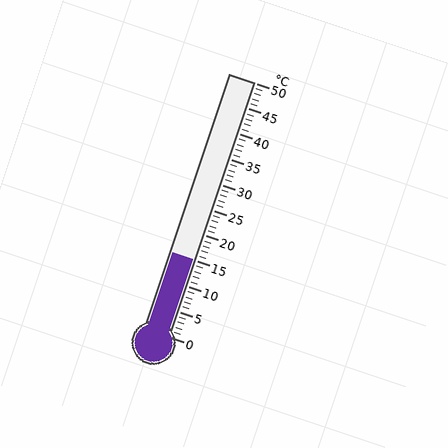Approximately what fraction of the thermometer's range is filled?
The thermometer is filled to approximately 30% of its range.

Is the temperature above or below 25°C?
The temperature is below 25°C.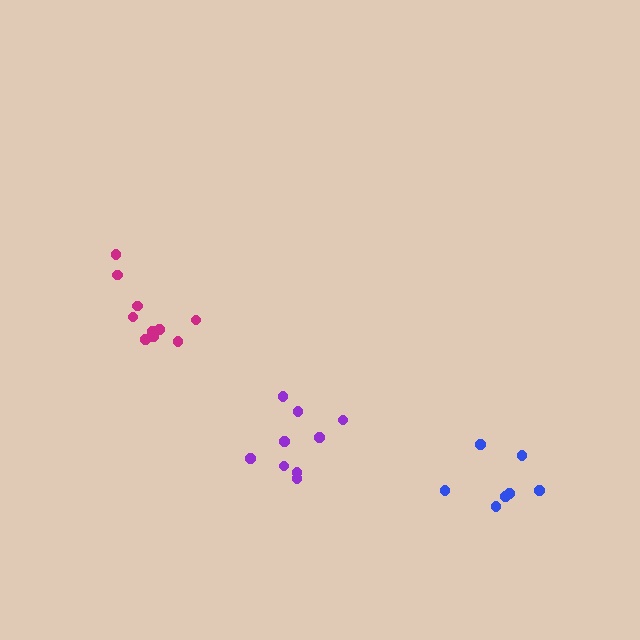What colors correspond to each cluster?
The clusters are colored: blue, purple, magenta.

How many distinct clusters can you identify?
There are 3 distinct clusters.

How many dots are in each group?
Group 1: 7 dots, Group 2: 9 dots, Group 3: 10 dots (26 total).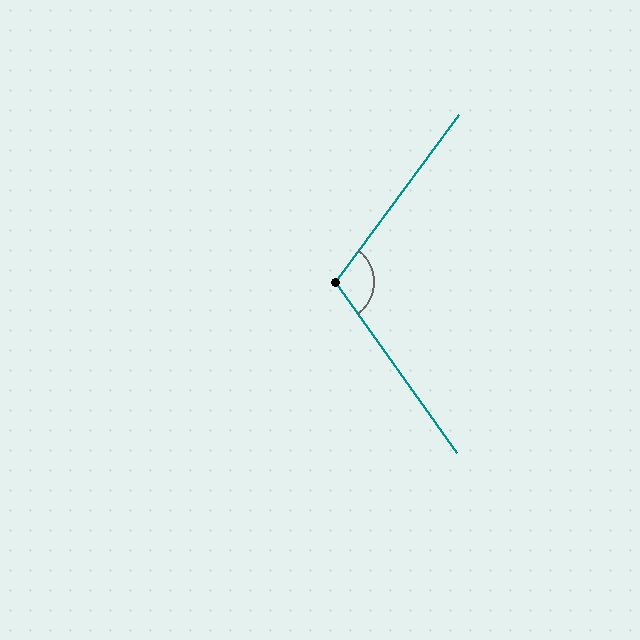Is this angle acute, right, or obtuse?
It is obtuse.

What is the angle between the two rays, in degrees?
Approximately 108 degrees.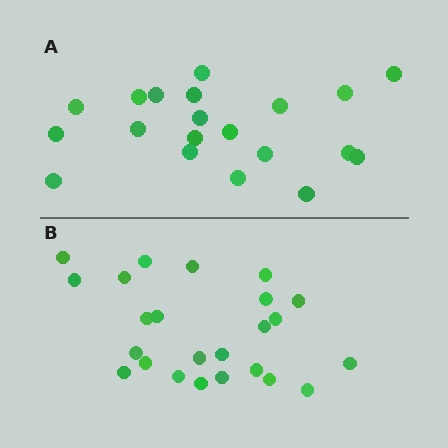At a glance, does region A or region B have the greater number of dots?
Region B (the bottom region) has more dots.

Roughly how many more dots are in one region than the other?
Region B has about 4 more dots than region A.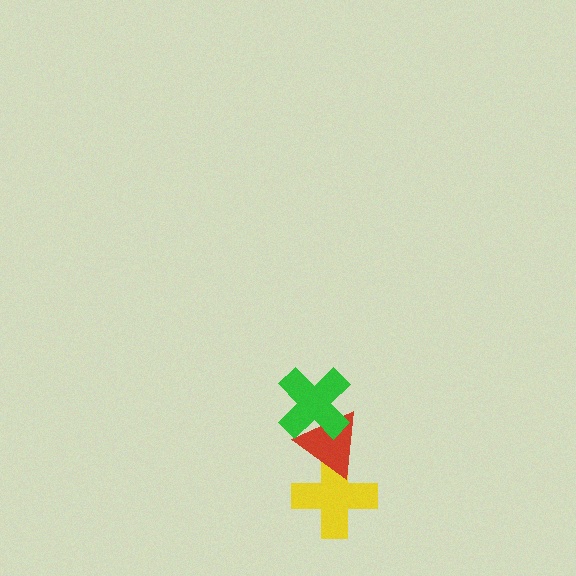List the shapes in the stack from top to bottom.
From top to bottom: the green cross, the red triangle, the yellow cross.